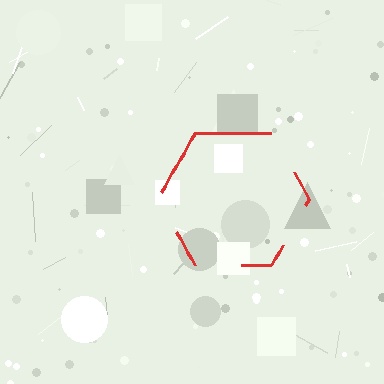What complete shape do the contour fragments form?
The contour fragments form a hexagon.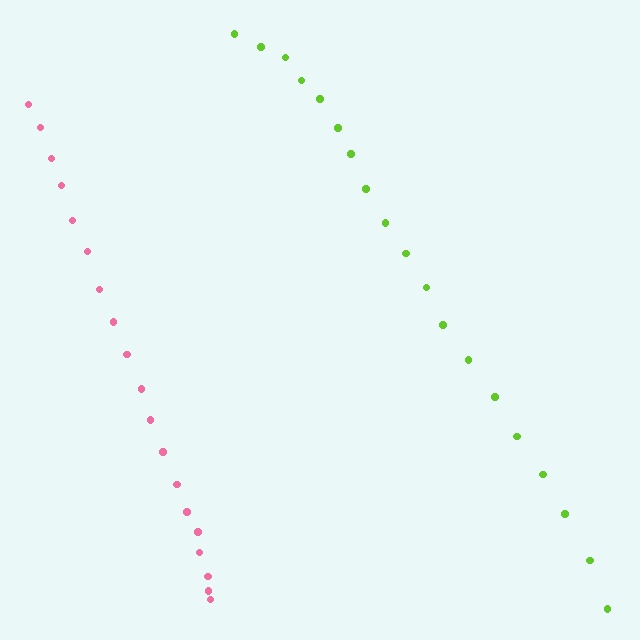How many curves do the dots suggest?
There are 2 distinct paths.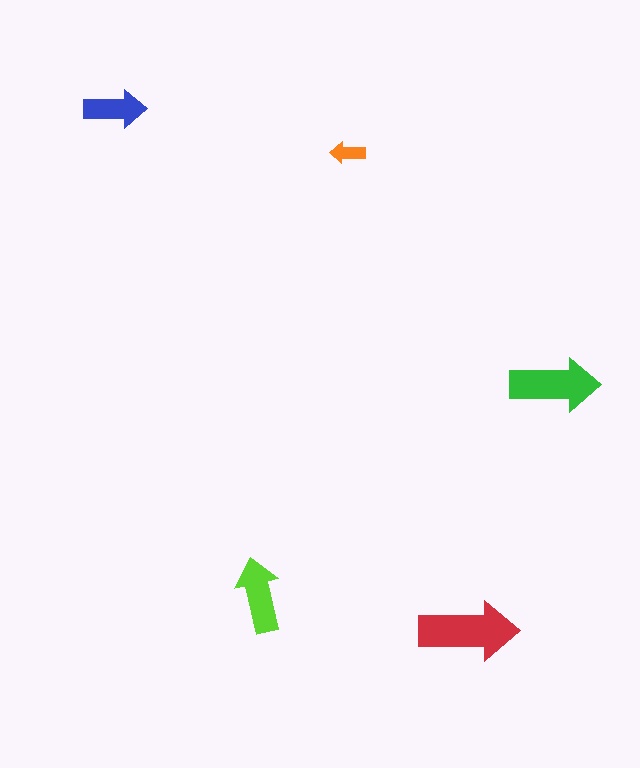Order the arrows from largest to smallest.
the red one, the green one, the lime one, the blue one, the orange one.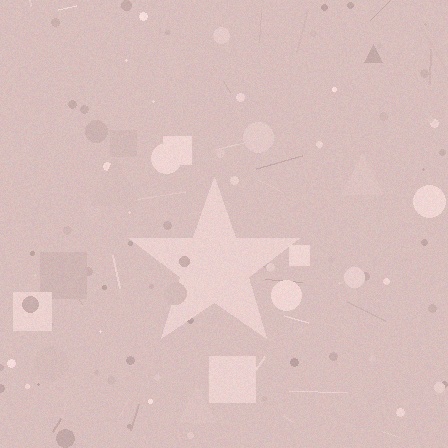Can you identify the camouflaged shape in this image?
The camouflaged shape is a star.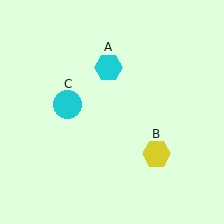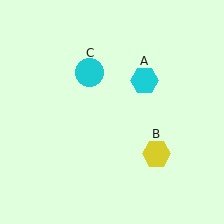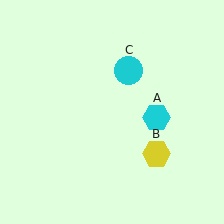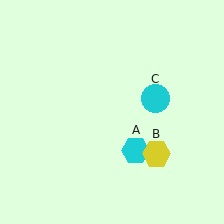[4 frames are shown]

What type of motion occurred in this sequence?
The cyan hexagon (object A), cyan circle (object C) rotated clockwise around the center of the scene.